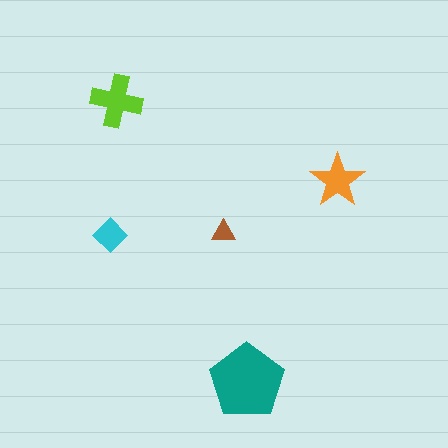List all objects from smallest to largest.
The brown triangle, the cyan diamond, the orange star, the lime cross, the teal pentagon.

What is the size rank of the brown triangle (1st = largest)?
5th.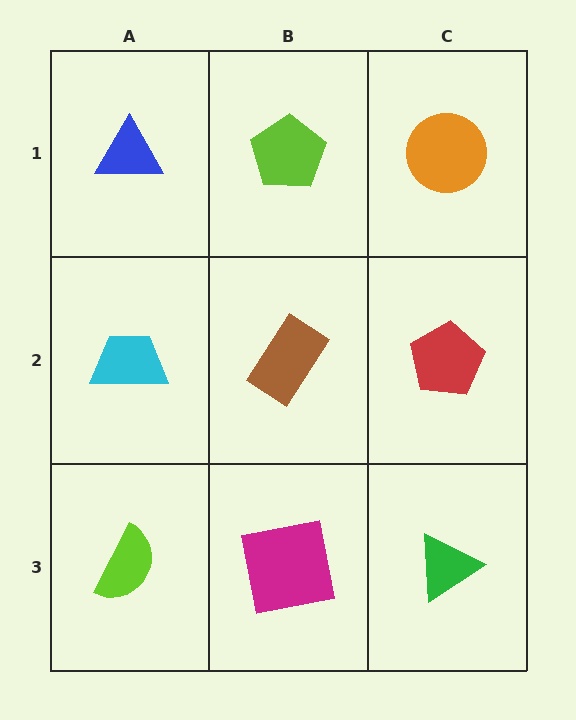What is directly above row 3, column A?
A cyan trapezoid.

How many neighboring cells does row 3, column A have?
2.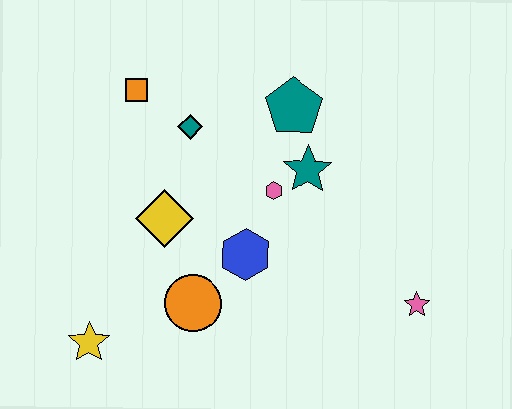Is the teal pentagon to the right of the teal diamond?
Yes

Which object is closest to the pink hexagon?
The teal star is closest to the pink hexagon.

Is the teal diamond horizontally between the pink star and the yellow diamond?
Yes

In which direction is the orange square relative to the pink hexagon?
The orange square is to the left of the pink hexagon.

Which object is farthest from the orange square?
The pink star is farthest from the orange square.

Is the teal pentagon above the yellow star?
Yes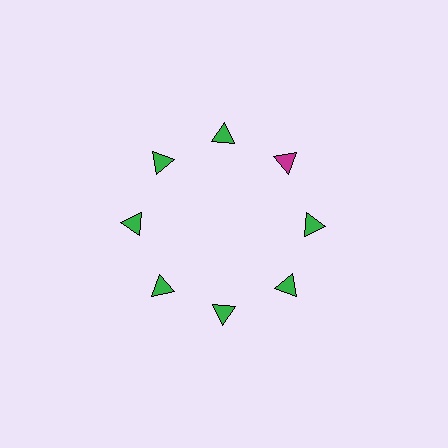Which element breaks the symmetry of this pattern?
The magenta triangle at roughly the 2 o'clock position breaks the symmetry. All other shapes are green triangles.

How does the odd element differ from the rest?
It has a different color: magenta instead of green.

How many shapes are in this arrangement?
There are 8 shapes arranged in a ring pattern.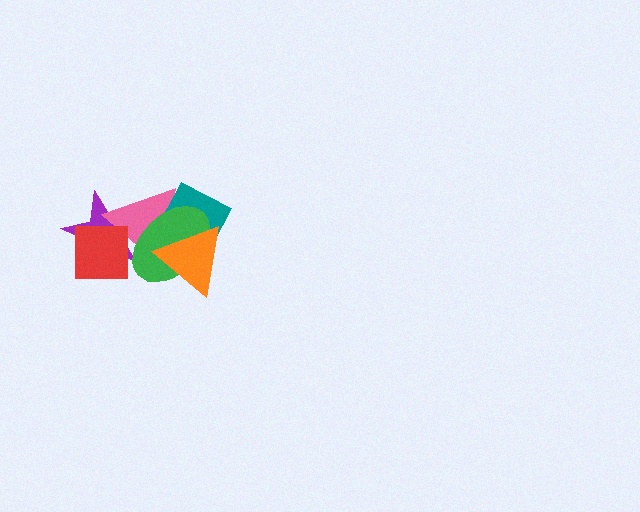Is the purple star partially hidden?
Yes, it is partially covered by another shape.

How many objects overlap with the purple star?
3 objects overlap with the purple star.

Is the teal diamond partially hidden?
Yes, it is partially covered by another shape.